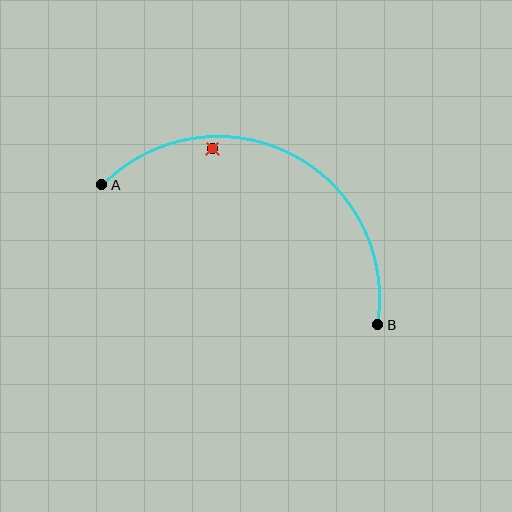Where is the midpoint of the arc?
The arc midpoint is the point on the curve farthest from the straight line joining A and B. It sits above that line.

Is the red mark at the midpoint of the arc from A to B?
No — the red mark does not lie on the arc at all. It sits slightly inside the curve.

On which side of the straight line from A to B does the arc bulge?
The arc bulges above the straight line connecting A and B.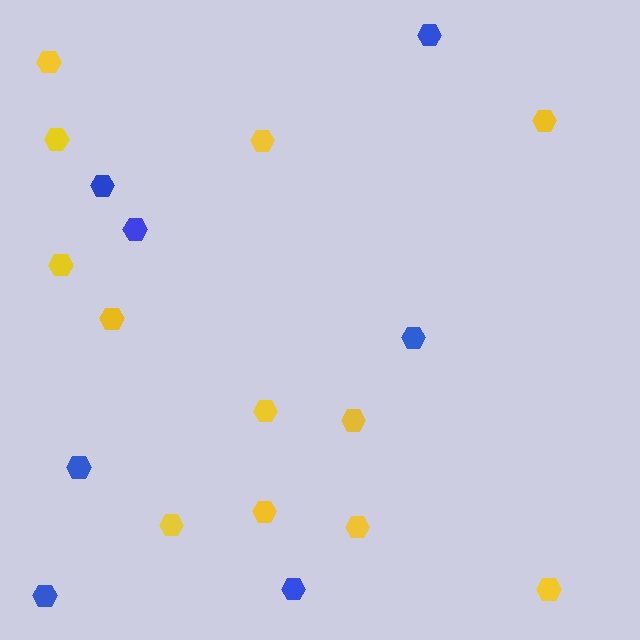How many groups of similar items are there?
There are 2 groups: one group of yellow hexagons (12) and one group of blue hexagons (7).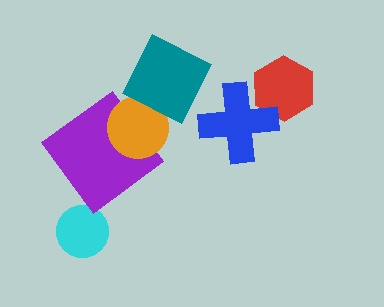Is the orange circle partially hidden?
Yes, it is partially covered by another shape.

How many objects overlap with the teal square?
1 object overlaps with the teal square.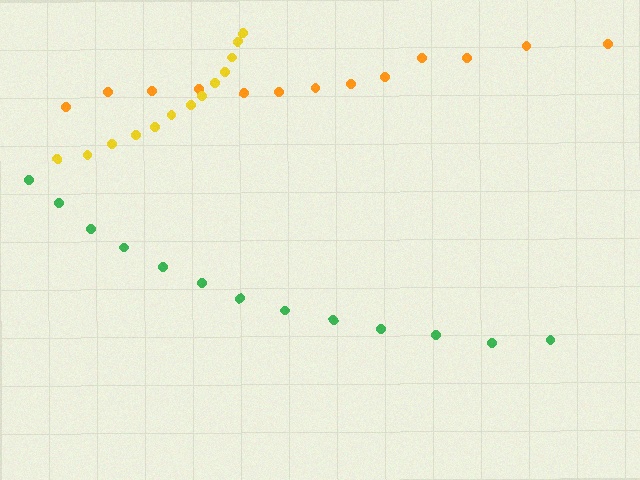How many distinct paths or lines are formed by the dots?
There are 3 distinct paths.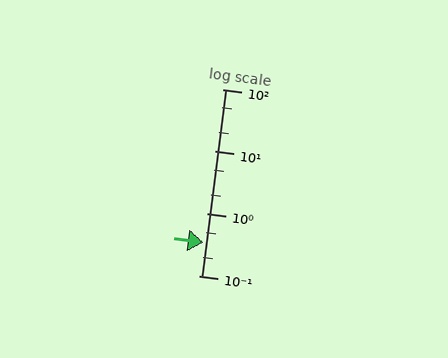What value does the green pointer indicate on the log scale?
The pointer indicates approximately 0.34.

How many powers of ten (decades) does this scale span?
The scale spans 3 decades, from 0.1 to 100.